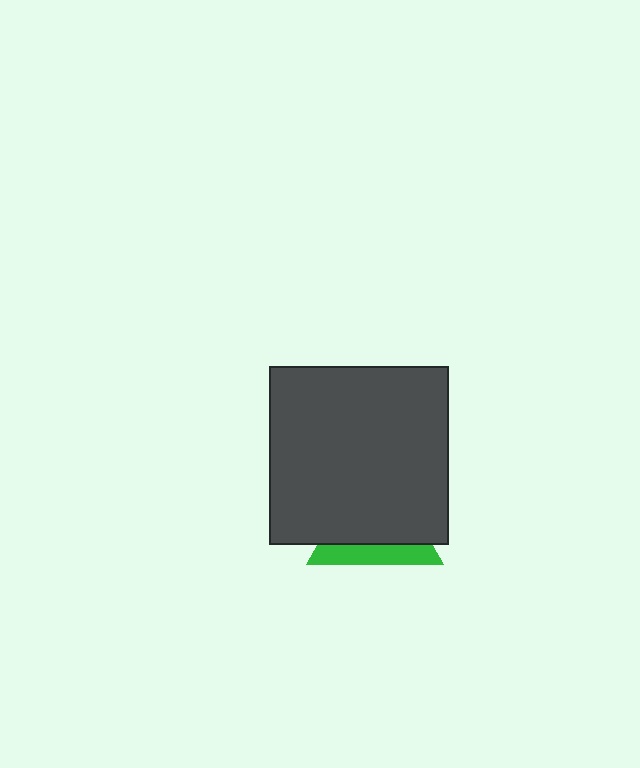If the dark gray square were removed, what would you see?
You would see the complete green triangle.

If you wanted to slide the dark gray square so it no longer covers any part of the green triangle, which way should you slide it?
Slide it up — that is the most direct way to separate the two shapes.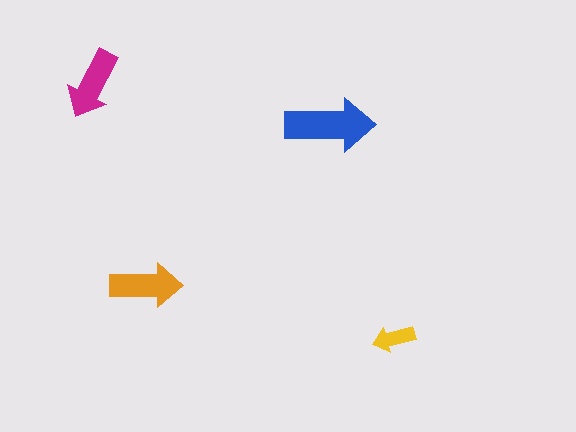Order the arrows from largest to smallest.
the blue one, the orange one, the magenta one, the yellow one.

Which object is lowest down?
The yellow arrow is bottommost.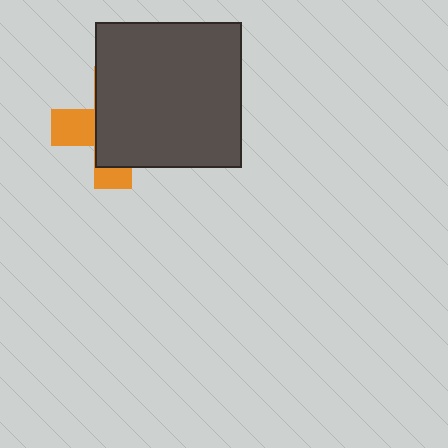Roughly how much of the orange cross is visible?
A small part of it is visible (roughly 33%).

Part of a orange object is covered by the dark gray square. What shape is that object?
It is a cross.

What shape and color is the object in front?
The object in front is a dark gray square.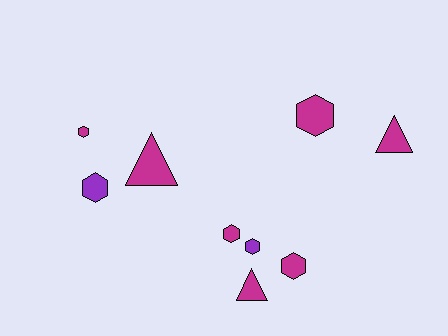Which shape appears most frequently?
Hexagon, with 6 objects.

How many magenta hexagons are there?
There are 4 magenta hexagons.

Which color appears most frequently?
Magenta, with 7 objects.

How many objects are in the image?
There are 9 objects.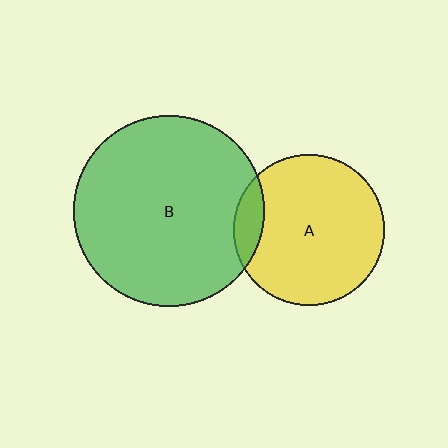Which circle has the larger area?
Circle B (green).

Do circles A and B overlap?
Yes.